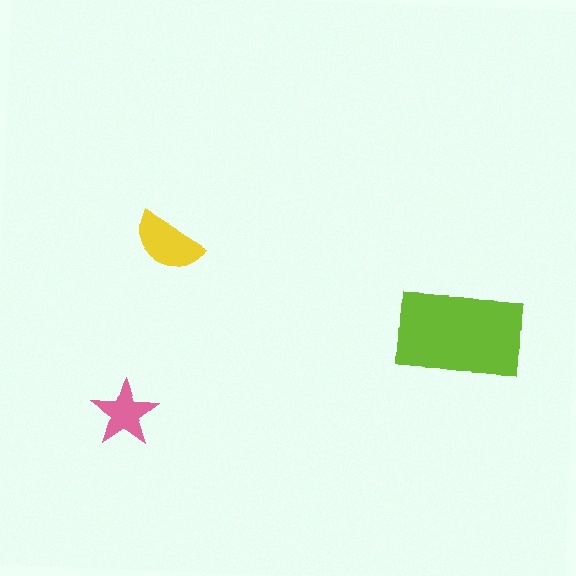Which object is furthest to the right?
The lime rectangle is rightmost.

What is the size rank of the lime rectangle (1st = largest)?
1st.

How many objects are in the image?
There are 3 objects in the image.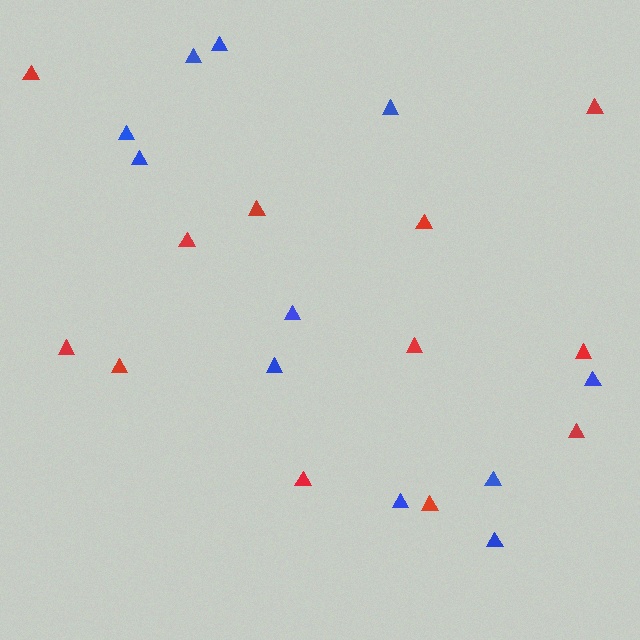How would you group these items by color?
There are 2 groups: one group of red triangles (12) and one group of blue triangles (11).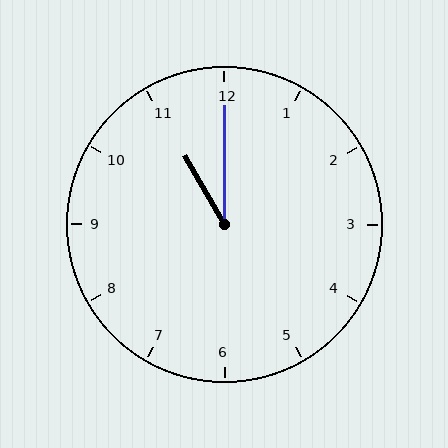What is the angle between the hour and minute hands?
Approximately 30 degrees.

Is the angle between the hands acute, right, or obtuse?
It is acute.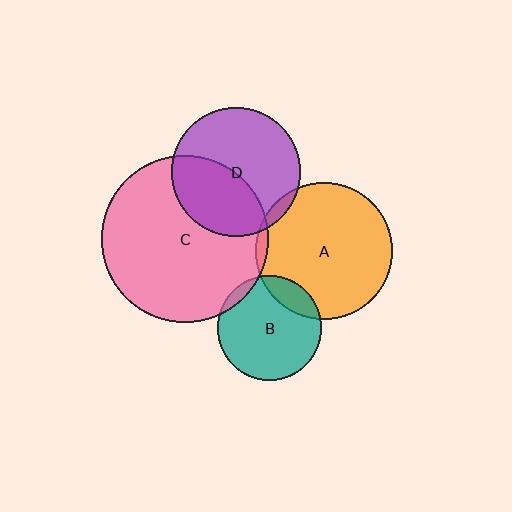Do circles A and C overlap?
Yes.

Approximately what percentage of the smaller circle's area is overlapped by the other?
Approximately 5%.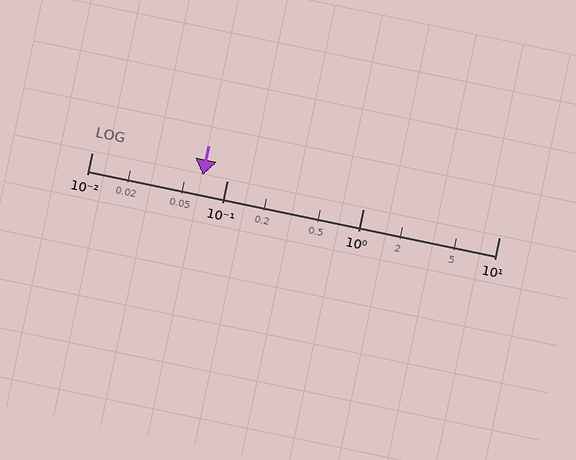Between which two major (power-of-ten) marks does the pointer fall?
The pointer is between 0.01 and 0.1.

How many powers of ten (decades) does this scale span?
The scale spans 3 decades, from 0.01 to 10.